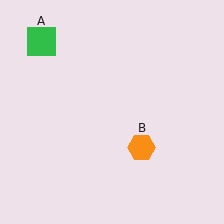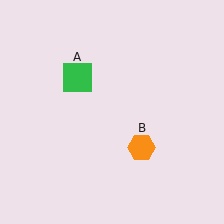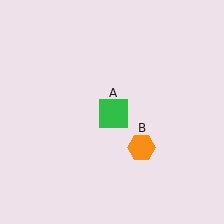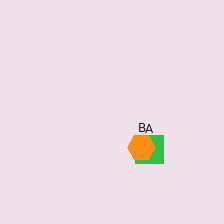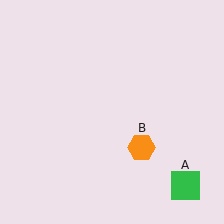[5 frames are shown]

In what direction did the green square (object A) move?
The green square (object A) moved down and to the right.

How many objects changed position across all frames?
1 object changed position: green square (object A).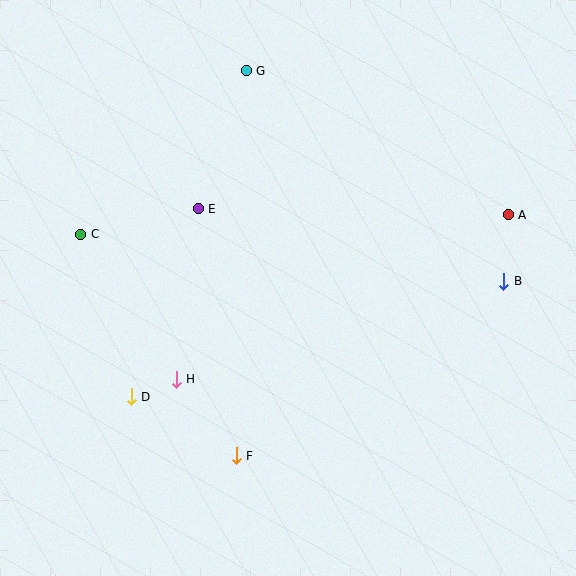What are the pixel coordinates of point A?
Point A is at (508, 215).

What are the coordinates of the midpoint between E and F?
The midpoint between E and F is at (217, 332).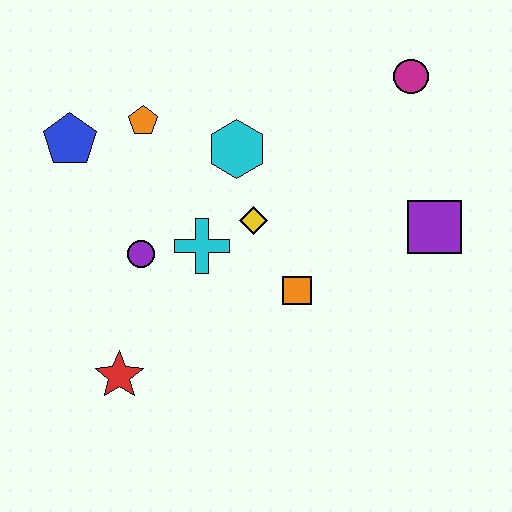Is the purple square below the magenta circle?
Yes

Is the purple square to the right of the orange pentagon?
Yes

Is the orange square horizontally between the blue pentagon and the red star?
No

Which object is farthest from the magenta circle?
The red star is farthest from the magenta circle.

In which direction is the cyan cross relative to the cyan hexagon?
The cyan cross is below the cyan hexagon.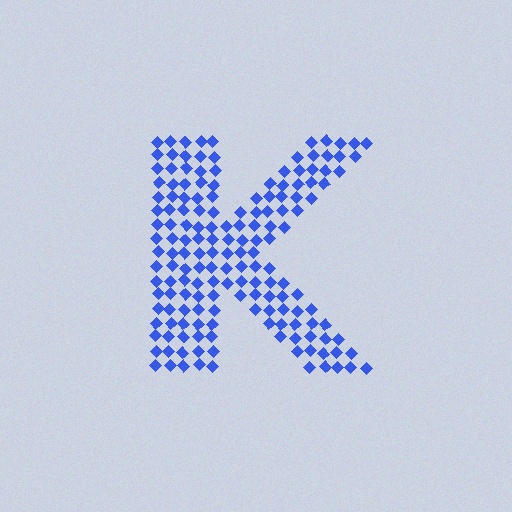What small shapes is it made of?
It is made of small diamonds.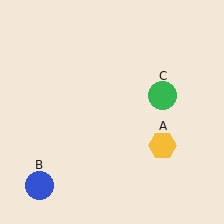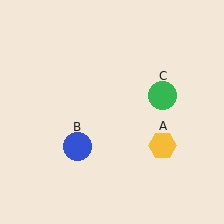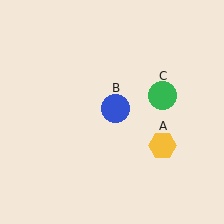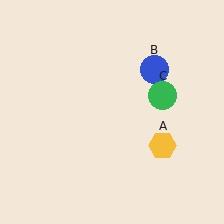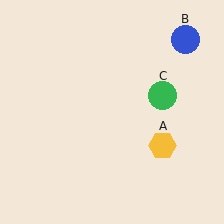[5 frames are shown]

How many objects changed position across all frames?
1 object changed position: blue circle (object B).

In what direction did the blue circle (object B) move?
The blue circle (object B) moved up and to the right.